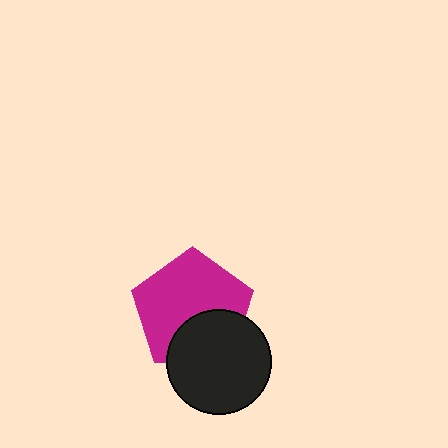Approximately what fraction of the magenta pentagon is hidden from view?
Roughly 33% of the magenta pentagon is hidden behind the black circle.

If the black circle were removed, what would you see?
You would see the complete magenta pentagon.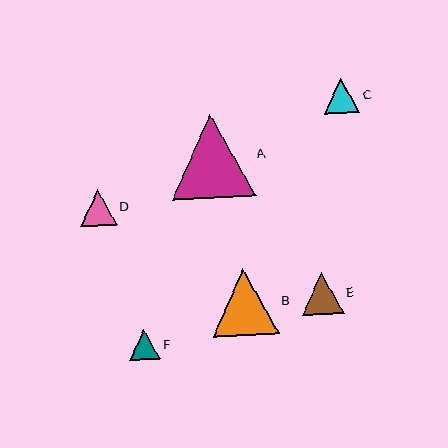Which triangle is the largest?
Triangle A is the largest with a size of approximately 84 pixels.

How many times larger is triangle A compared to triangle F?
Triangle A is approximately 2.7 times the size of triangle F.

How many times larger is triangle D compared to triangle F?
Triangle D is approximately 1.2 times the size of triangle F.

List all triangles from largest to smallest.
From largest to smallest: A, B, E, D, C, F.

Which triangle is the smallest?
Triangle F is the smallest with a size of approximately 31 pixels.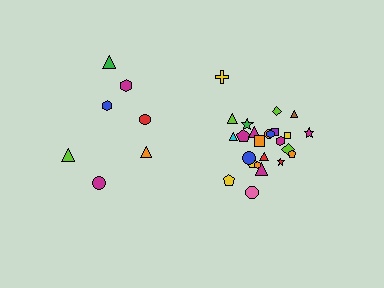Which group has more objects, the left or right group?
The right group.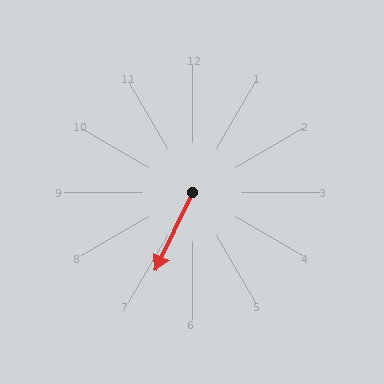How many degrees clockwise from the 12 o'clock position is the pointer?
Approximately 205 degrees.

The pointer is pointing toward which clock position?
Roughly 7 o'clock.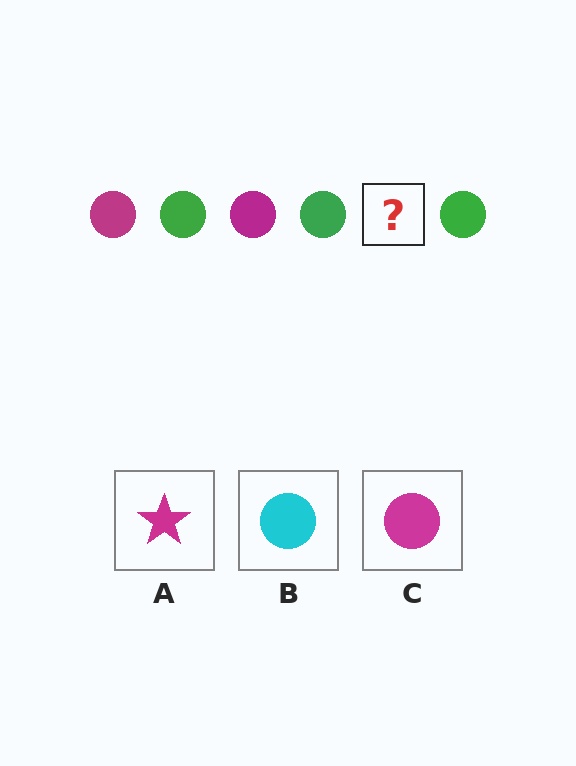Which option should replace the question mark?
Option C.